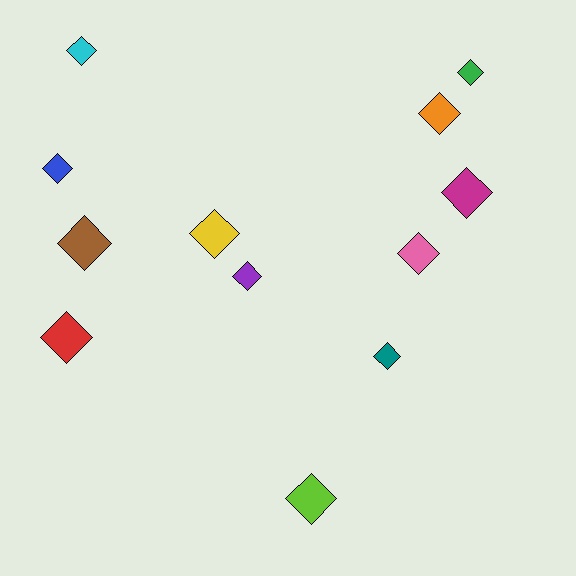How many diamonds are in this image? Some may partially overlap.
There are 12 diamonds.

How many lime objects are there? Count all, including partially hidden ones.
There is 1 lime object.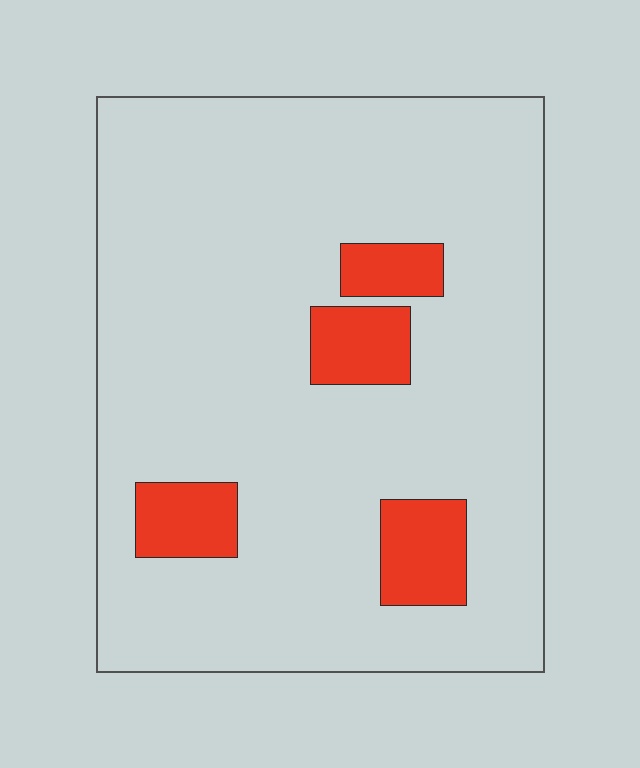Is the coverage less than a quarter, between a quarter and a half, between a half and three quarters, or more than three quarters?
Less than a quarter.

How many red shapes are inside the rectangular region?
4.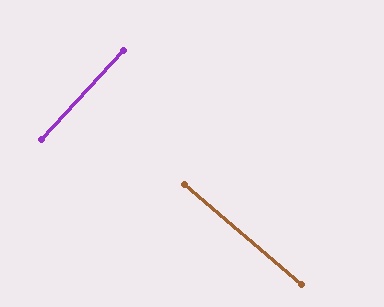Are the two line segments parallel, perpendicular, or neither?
Perpendicular — they meet at approximately 88°.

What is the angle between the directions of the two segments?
Approximately 88 degrees.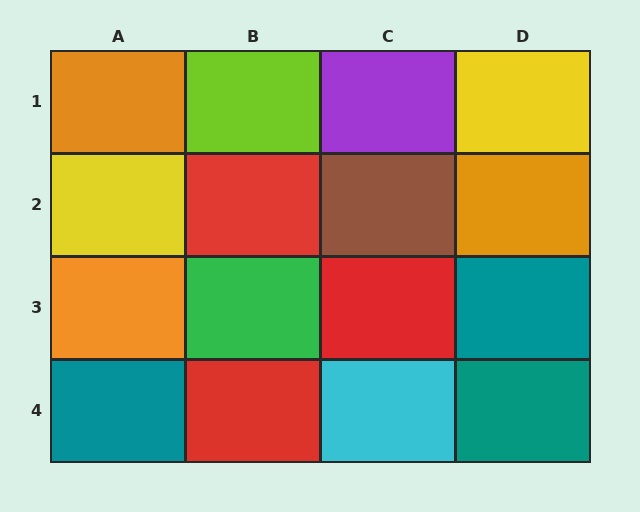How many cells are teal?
3 cells are teal.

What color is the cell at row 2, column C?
Brown.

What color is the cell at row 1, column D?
Yellow.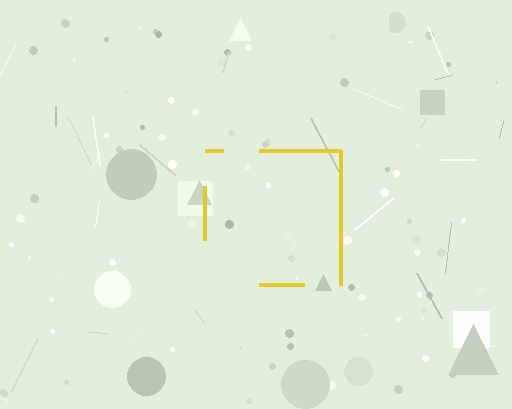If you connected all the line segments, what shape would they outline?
They would outline a square.